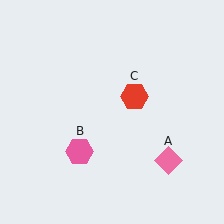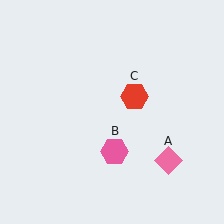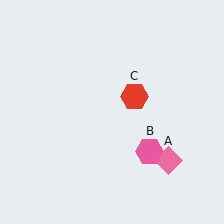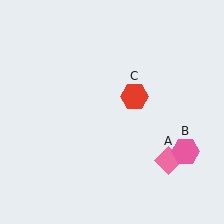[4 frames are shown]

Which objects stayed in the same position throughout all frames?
Pink diamond (object A) and red hexagon (object C) remained stationary.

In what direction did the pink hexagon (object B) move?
The pink hexagon (object B) moved right.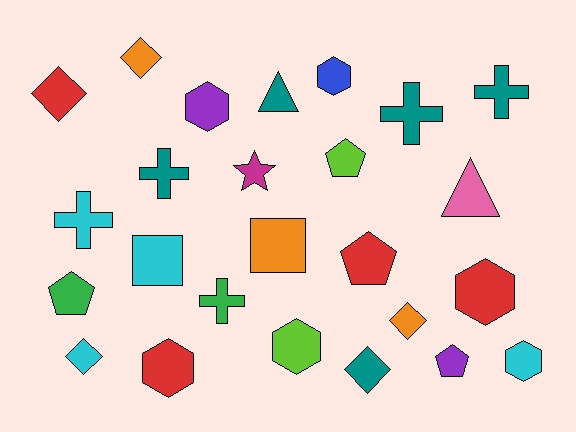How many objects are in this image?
There are 25 objects.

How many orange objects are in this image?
There are 3 orange objects.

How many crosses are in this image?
There are 5 crosses.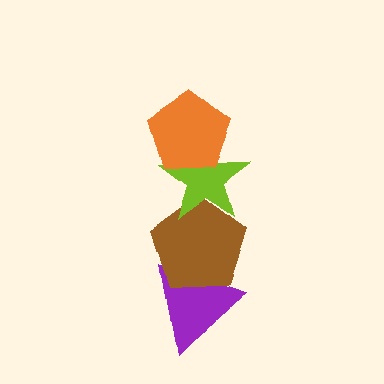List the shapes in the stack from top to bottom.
From top to bottom: the orange pentagon, the lime star, the brown pentagon, the purple triangle.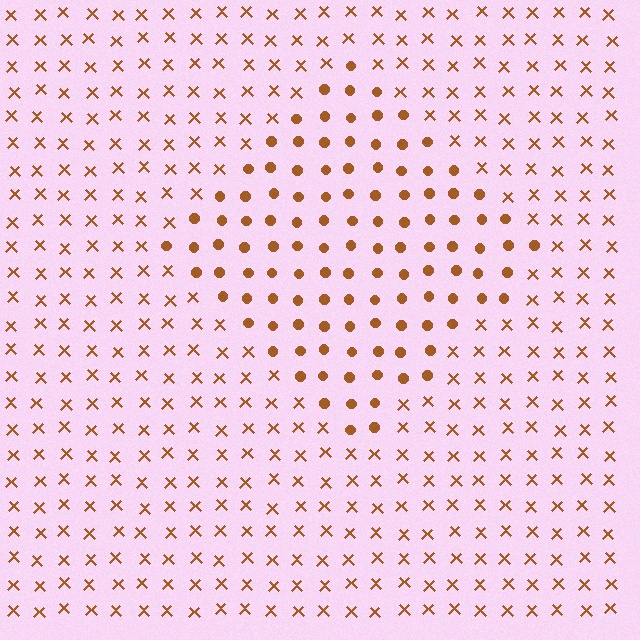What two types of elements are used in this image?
The image uses circles inside the diamond region and X marks outside it.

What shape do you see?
I see a diamond.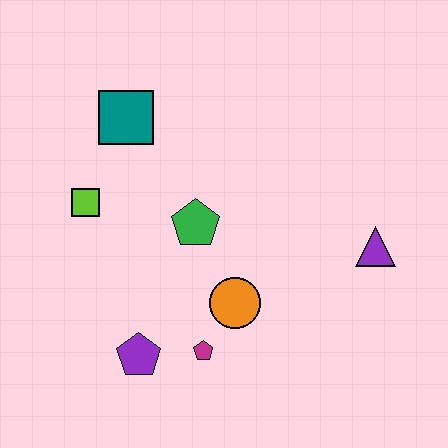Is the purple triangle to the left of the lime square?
No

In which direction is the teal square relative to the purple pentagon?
The teal square is above the purple pentagon.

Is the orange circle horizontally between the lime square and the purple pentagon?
No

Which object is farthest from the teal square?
The purple triangle is farthest from the teal square.